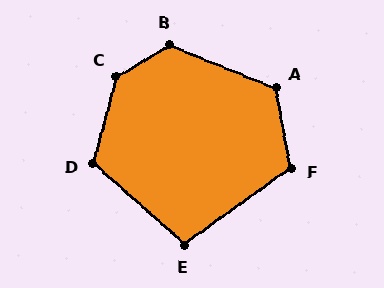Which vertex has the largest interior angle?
C, at approximately 136 degrees.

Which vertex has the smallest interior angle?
E, at approximately 102 degrees.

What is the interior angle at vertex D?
Approximately 116 degrees (obtuse).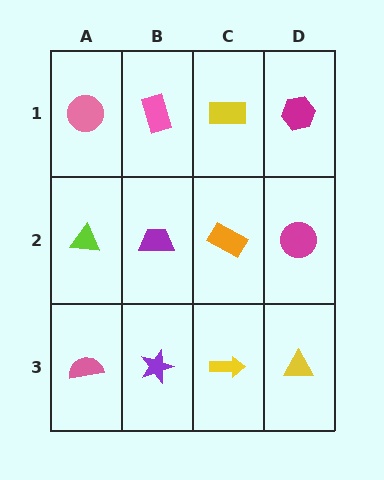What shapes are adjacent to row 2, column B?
A pink rectangle (row 1, column B), a purple star (row 3, column B), a lime triangle (row 2, column A), an orange rectangle (row 2, column C).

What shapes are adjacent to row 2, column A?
A pink circle (row 1, column A), a pink semicircle (row 3, column A), a purple trapezoid (row 2, column B).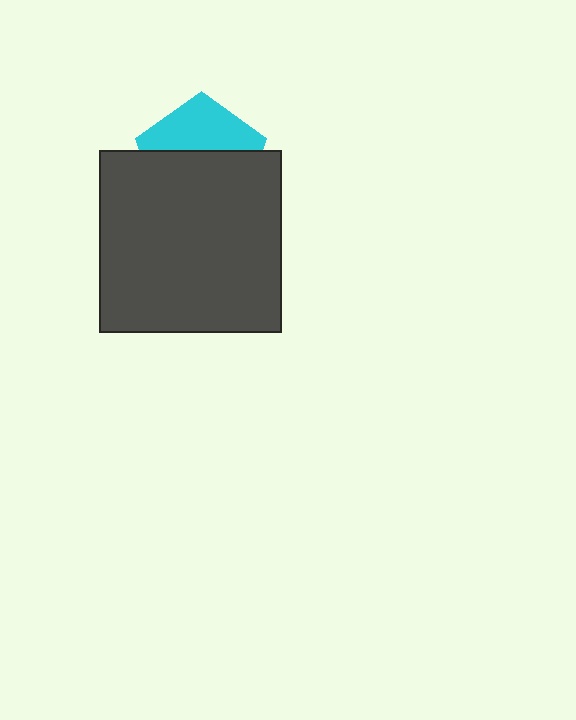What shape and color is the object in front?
The object in front is a dark gray square.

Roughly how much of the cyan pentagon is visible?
A small part of it is visible (roughly 40%).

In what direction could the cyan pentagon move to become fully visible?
The cyan pentagon could move up. That would shift it out from behind the dark gray square entirely.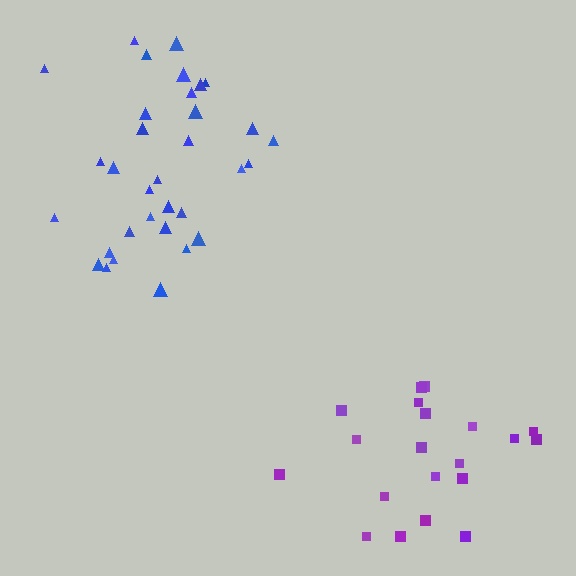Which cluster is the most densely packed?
Blue.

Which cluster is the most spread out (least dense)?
Purple.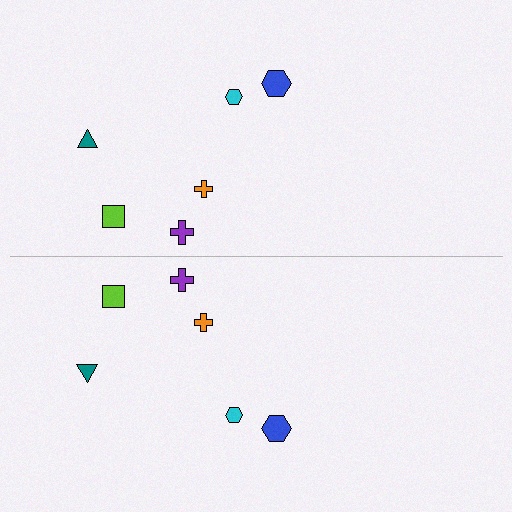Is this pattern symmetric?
Yes, this pattern has bilateral (reflection) symmetry.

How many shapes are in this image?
There are 12 shapes in this image.